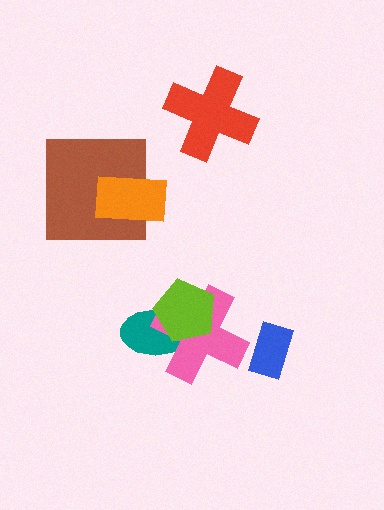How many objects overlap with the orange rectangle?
1 object overlaps with the orange rectangle.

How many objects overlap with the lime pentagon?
2 objects overlap with the lime pentagon.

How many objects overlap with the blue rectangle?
0 objects overlap with the blue rectangle.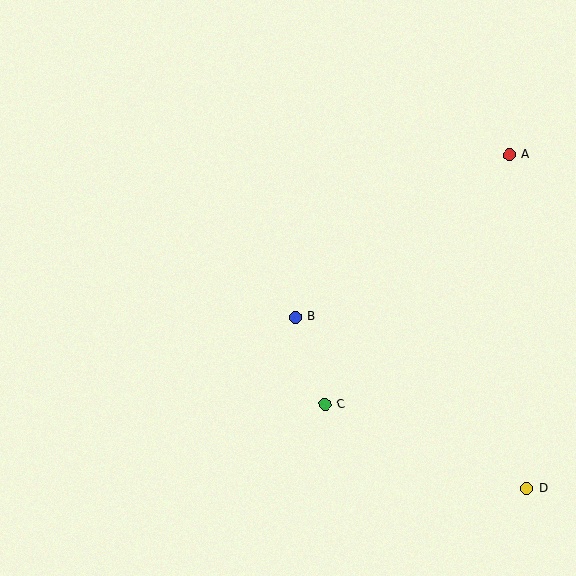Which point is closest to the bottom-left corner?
Point C is closest to the bottom-left corner.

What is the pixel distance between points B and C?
The distance between B and C is 92 pixels.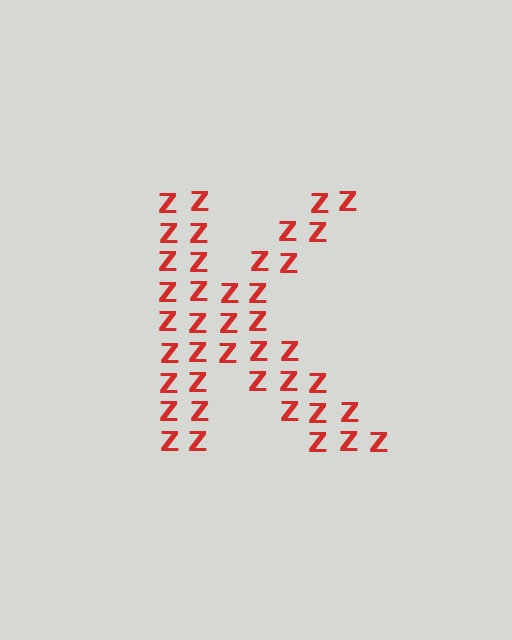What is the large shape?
The large shape is the letter K.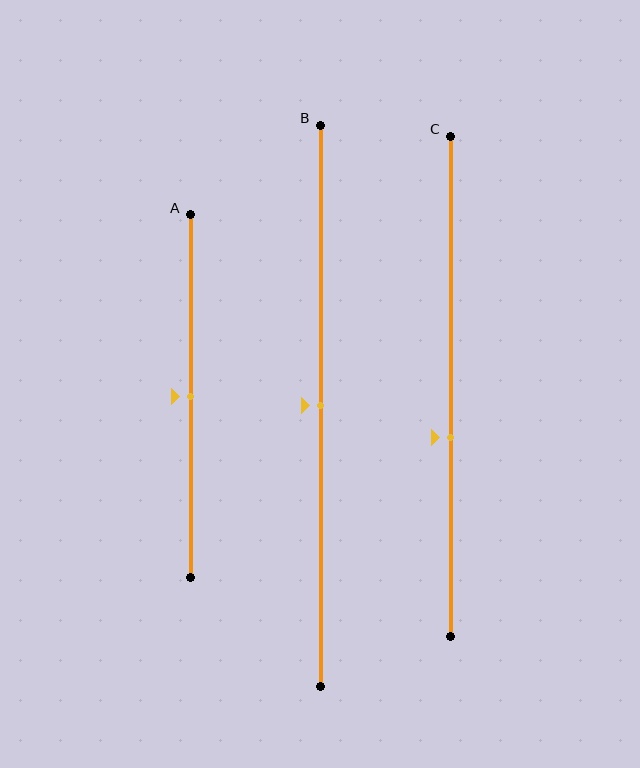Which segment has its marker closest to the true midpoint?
Segment A has its marker closest to the true midpoint.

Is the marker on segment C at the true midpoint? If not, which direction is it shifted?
No, the marker on segment C is shifted downward by about 10% of the segment length.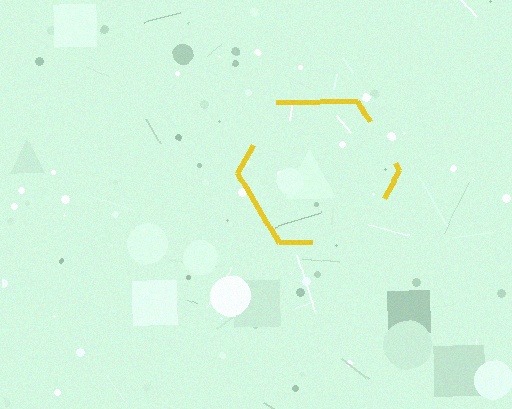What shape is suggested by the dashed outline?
The dashed outline suggests a hexagon.